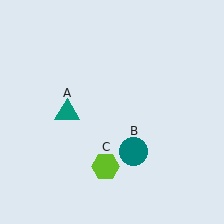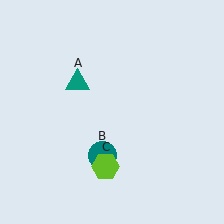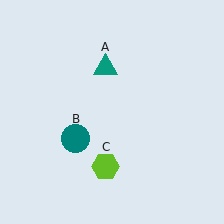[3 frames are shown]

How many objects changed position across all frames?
2 objects changed position: teal triangle (object A), teal circle (object B).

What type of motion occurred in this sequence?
The teal triangle (object A), teal circle (object B) rotated clockwise around the center of the scene.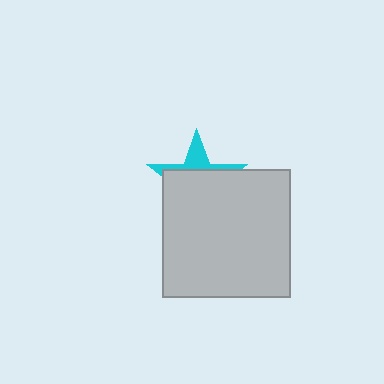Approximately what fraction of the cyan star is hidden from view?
Roughly 69% of the cyan star is hidden behind the light gray square.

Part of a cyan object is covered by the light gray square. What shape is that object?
It is a star.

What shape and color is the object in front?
The object in front is a light gray square.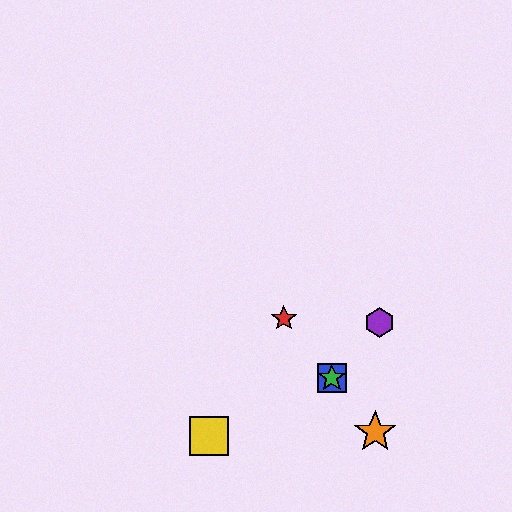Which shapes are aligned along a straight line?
The red star, the blue square, the green star, the orange star are aligned along a straight line.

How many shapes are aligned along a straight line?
4 shapes (the red star, the blue square, the green star, the orange star) are aligned along a straight line.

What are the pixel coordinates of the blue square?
The blue square is at (332, 378).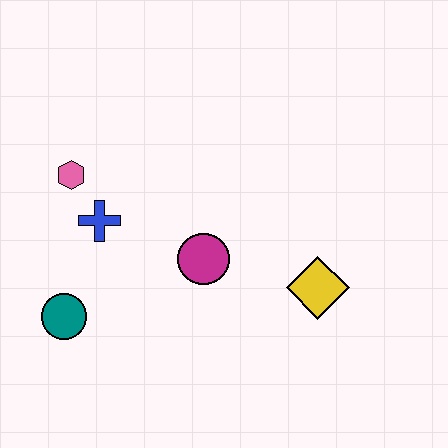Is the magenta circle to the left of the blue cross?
No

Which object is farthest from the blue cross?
The yellow diamond is farthest from the blue cross.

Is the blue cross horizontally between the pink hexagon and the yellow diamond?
Yes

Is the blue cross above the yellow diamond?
Yes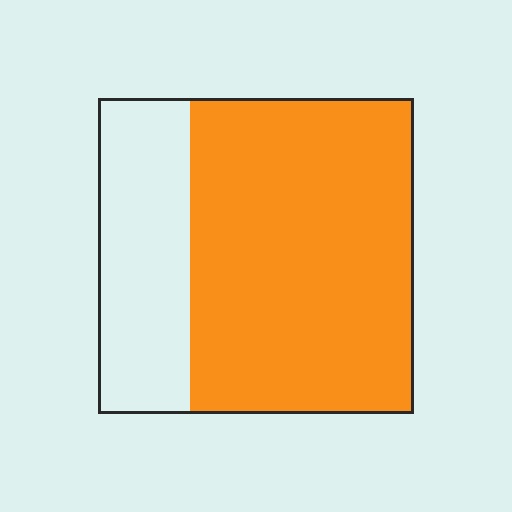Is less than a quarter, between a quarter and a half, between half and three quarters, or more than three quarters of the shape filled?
Between half and three quarters.